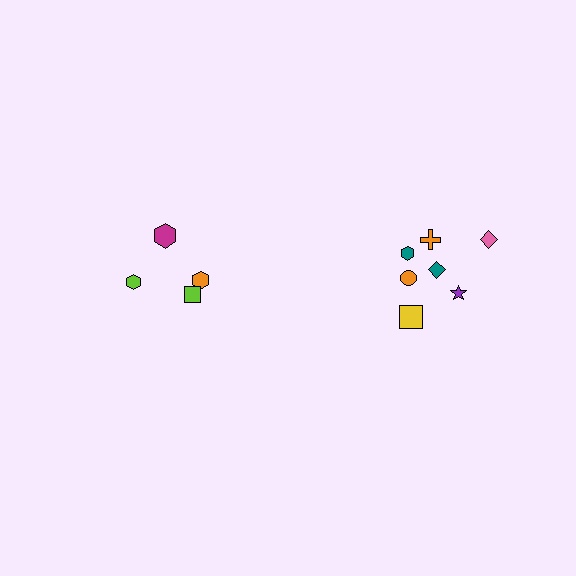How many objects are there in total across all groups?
There are 11 objects.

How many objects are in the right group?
There are 7 objects.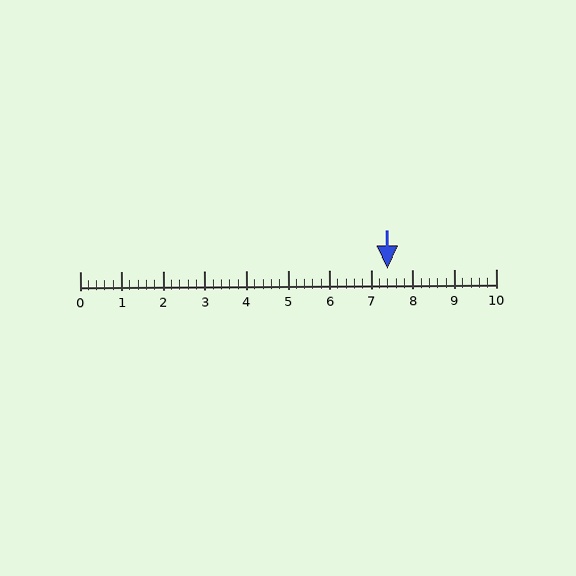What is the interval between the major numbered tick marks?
The major tick marks are spaced 1 units apart.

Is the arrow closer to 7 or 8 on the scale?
The arrow is closer to 7.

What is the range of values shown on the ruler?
The ruler shows values from 0 to 10.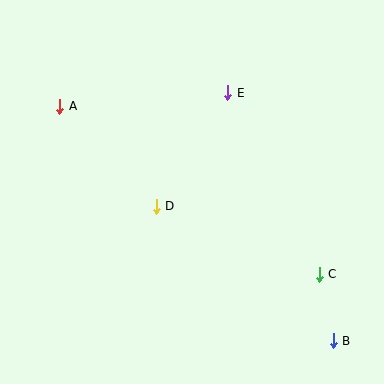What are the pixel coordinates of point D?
Point D is at (156, 206).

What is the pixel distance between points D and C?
The distance between D and C is 177 pixels.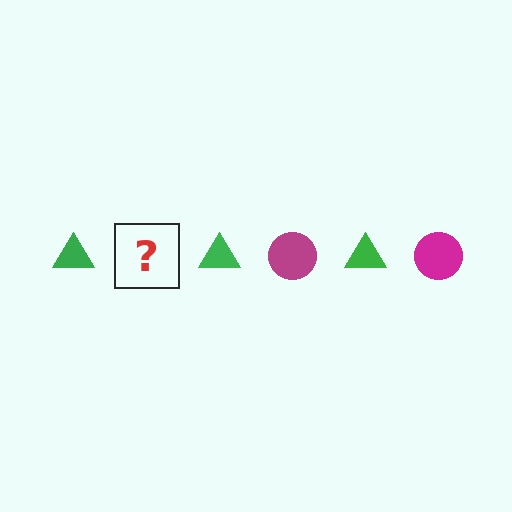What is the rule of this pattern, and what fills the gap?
The rule is that the pattern alternates between green triangle and magenta circle. The gap should be filled with a magenta circle.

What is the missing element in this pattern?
The missing element is a magenta circle.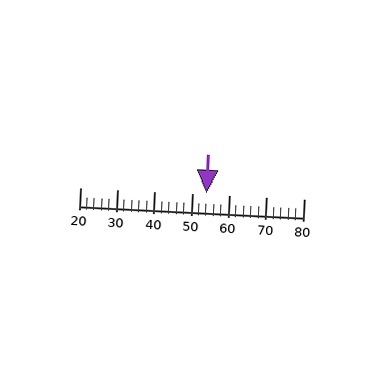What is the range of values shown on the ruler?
The ruler shows values from 20 to 80.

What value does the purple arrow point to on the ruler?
The purple arrow points to approximately 54.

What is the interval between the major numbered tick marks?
The major tick marks are spaced 10 units apart.